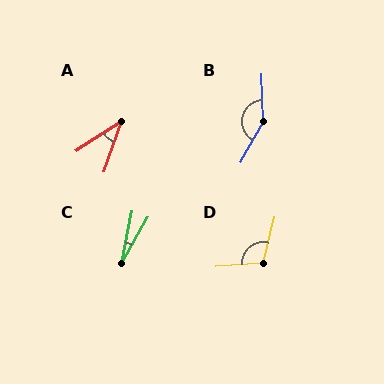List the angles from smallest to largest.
C (18°), A (38°), D (108°), B (149°).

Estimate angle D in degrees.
Approximately 108 degrees.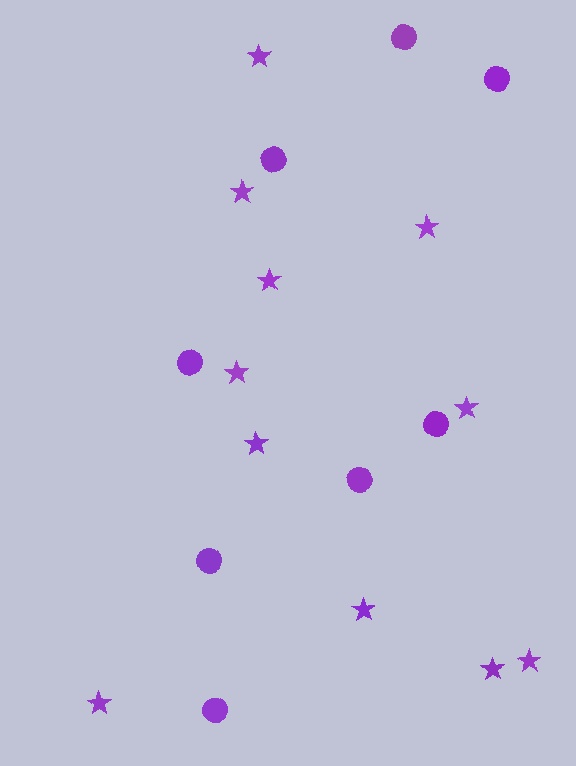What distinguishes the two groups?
There are 2 groups: one group of stars (11) and one group of circles (8).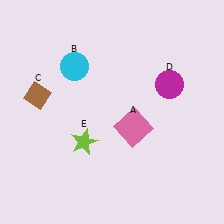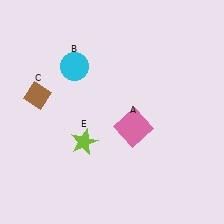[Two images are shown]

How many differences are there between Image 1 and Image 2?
There is 1 difference between the two images.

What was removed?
The magenta circle (D) was removed in Image 2.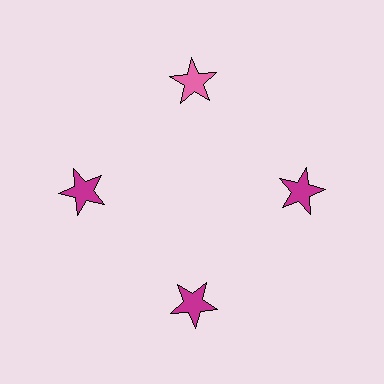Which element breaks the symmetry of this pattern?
The pink star at roughly the 12 o'clock position breaks the symmetry. All other shapes are magenta stars.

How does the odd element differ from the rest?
It has a different color: pink instead of magenta.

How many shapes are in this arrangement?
There are 4 shapes arranged in a ring pattern.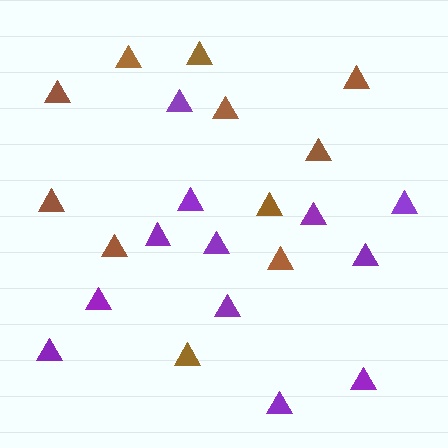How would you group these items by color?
There are 2 groups: one group of brown triangles (11) and one group of purple triangles (12).